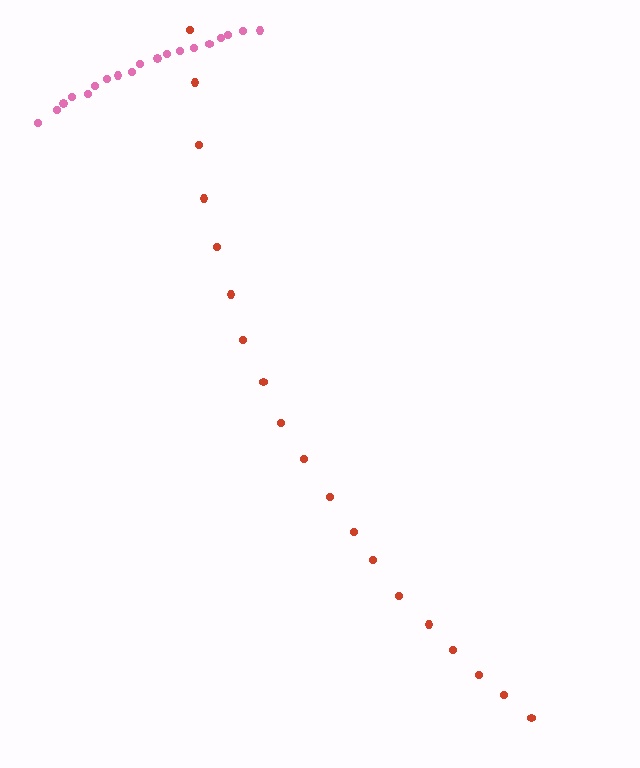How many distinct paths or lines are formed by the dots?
There are 2 distinct paths.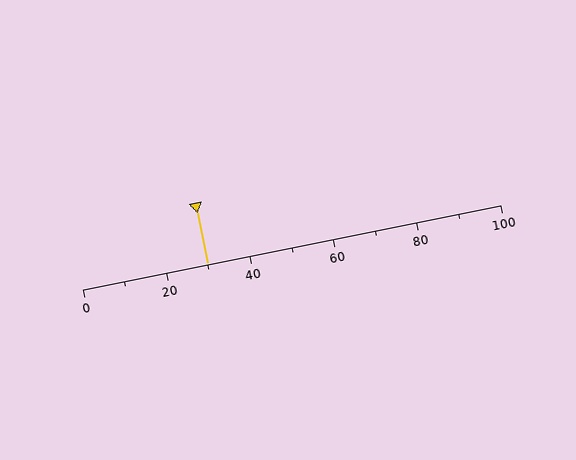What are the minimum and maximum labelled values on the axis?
The axis runs from 0 to 100.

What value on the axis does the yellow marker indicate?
The marker indicates approximately 30.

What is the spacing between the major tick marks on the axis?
The major ticks are spaced 20 apart.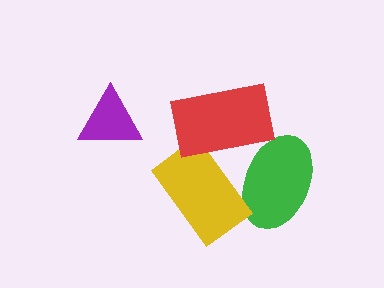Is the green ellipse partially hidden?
Yes, it is partially covered by another shape.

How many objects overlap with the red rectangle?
2 objects overlap with the red rectangle.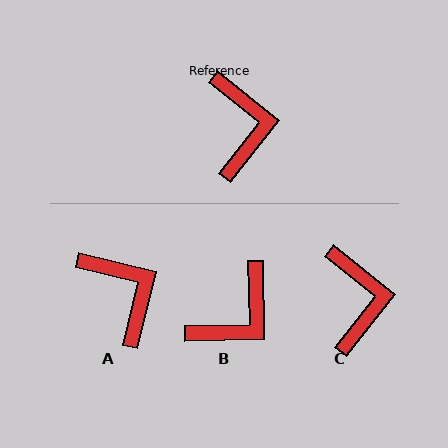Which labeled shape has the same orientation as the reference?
C.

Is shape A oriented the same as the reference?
No, it is off by about 25 degrees.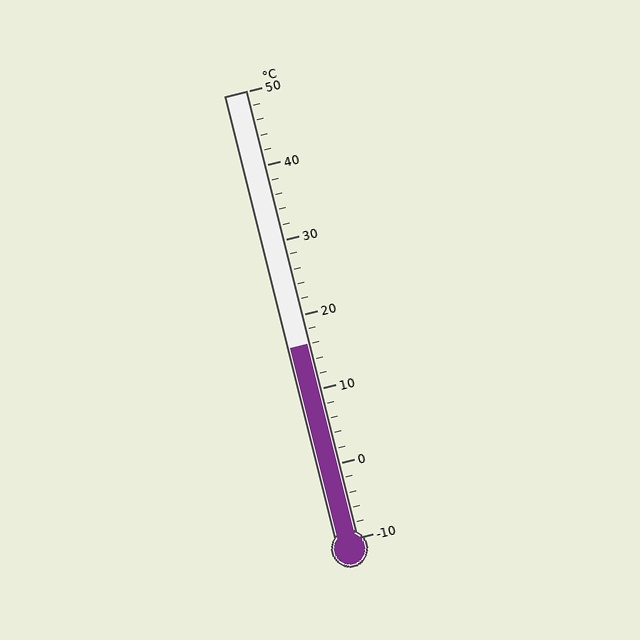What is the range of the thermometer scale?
The thermometer scale ranges from -10°C to 50°C.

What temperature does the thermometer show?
The thermometer shows approximately 16°C.